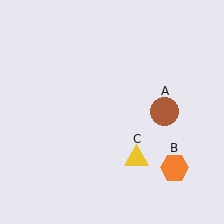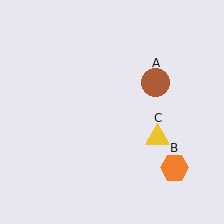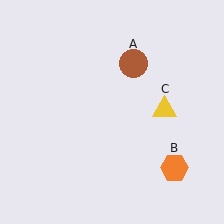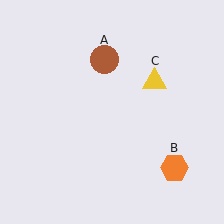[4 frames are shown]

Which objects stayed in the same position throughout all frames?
Orange hexagon (object B) remained stationary.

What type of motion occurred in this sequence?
The brown circle (object A), yellow triangle (object C) rotated counterclockwise around the center of the scene.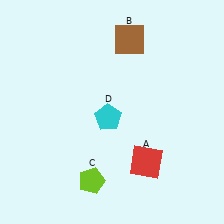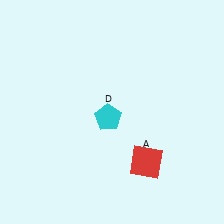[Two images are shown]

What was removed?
The lime pentagon (C), the brown square (B) were removed in Image 2.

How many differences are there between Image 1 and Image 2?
There are 2 differences between the two images.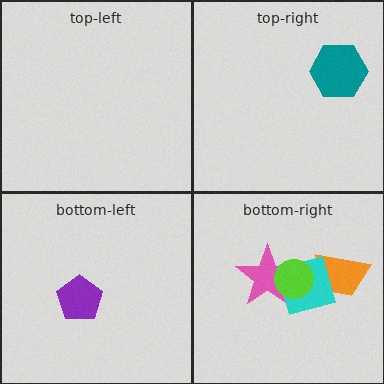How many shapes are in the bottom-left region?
1.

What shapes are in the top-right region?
The teal hexagon.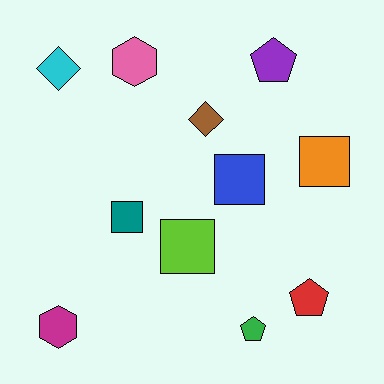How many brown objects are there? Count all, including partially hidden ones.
There is 1 brown object.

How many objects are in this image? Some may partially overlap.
There are 11 objects.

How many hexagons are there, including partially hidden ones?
There are 2 hexagons.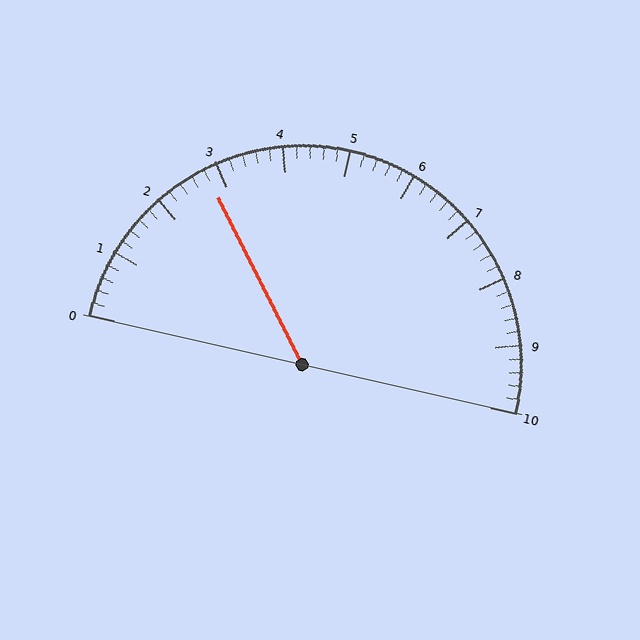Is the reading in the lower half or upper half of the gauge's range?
The reading is in the lower half of the range (0 to 10).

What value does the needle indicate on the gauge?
The needle indicates approximately 2.8.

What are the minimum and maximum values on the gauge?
The gauge ranges from 0 to 10.